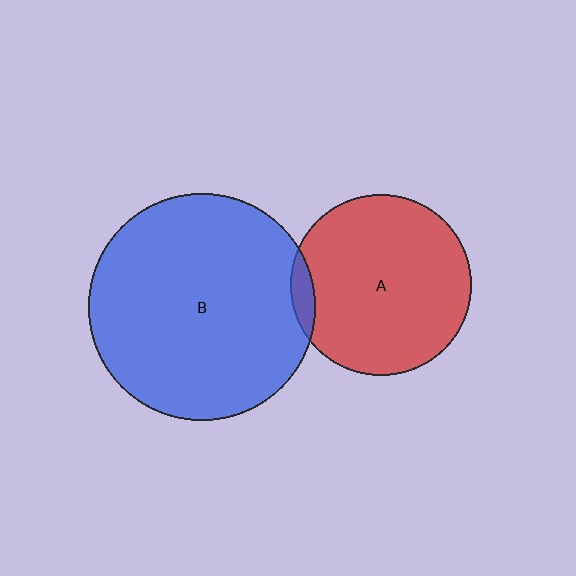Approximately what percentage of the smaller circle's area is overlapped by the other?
Approximately 5%.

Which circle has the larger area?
Circle B (blue).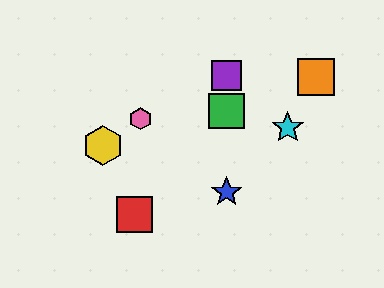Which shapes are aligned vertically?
The blue star, the green square, the purple square are aligned vertically.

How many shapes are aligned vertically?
3 shapes (the blue star, the green square, the purple square) are aligned vertically.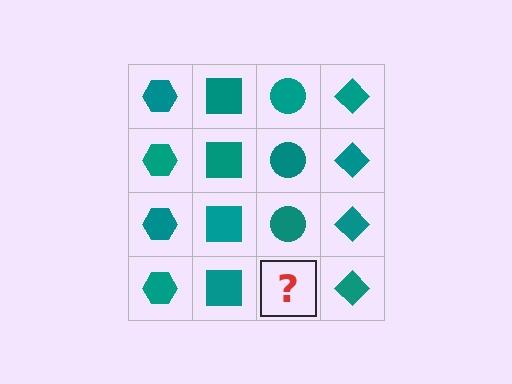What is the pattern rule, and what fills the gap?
The rule is that each column has a consistent shape. The gap should be filled with a teal circle.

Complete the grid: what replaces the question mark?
The question mark should be replaced with a teal circle.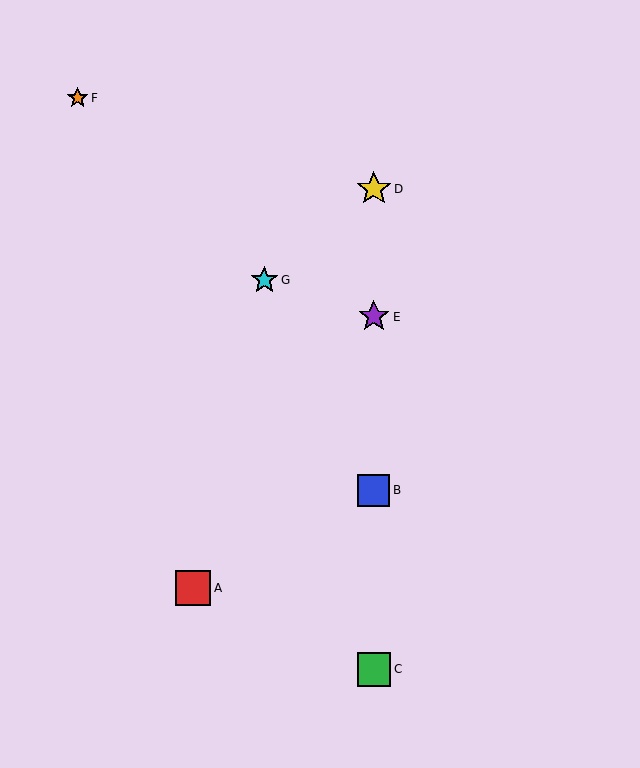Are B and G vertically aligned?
No, B is at x≈374 and G is at x≈264.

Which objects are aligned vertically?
Objects B, C, D, E are aligned vertically.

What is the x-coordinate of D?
Object D is at x≈374.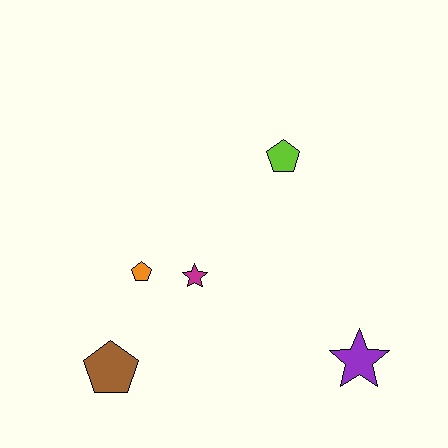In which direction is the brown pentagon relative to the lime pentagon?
The brown pentagon is below the lime pentagon.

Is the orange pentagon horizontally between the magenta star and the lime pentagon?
No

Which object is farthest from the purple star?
The brown pentagon is farthest from the purple star.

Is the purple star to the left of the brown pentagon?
No